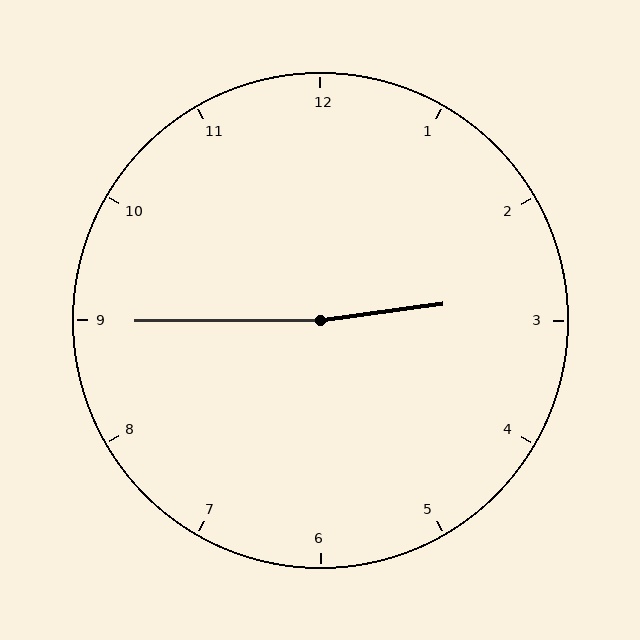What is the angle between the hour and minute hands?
Approximately 172 degrees.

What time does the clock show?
2:45.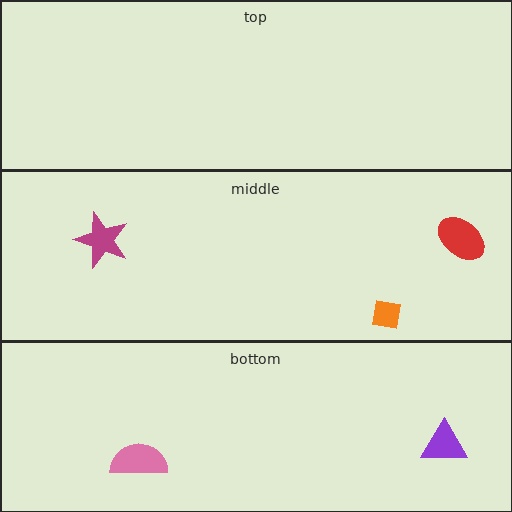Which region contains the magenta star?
The middle region.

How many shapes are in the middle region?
3.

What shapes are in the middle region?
The red ellipse, the magenta star, the orange square.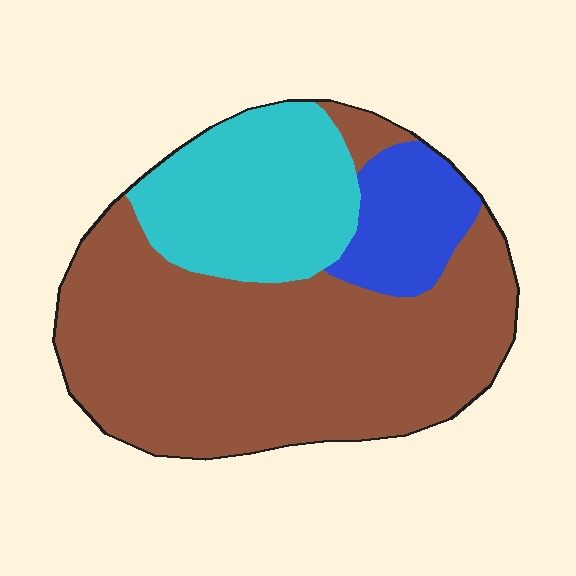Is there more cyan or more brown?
Brown.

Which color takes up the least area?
Blue, at roughly 10%.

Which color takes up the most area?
Brown, at roughly 65%.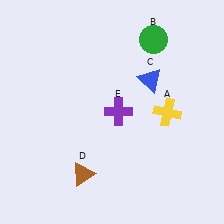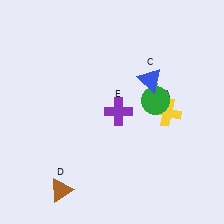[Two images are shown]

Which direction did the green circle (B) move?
The green circle (B) moved down.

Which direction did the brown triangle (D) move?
The brown triangle (D) moved left.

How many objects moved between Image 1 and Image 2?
2 objects moved between the two images.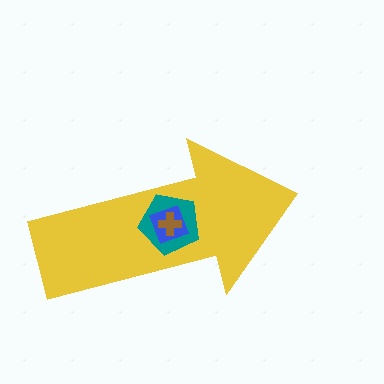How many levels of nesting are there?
4.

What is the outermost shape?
The yellow arrow.